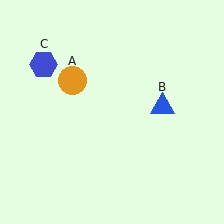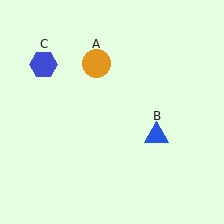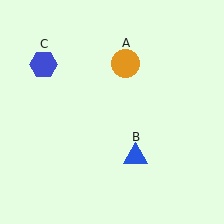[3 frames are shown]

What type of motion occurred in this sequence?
The orange circle (object A), blue triangle (object B) rotated clockwise around the center of the scene.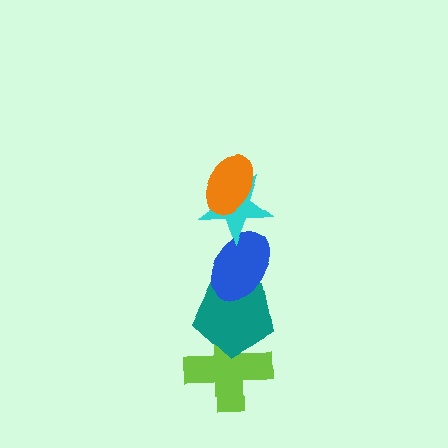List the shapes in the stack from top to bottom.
From top to bottom: the orange ellipse, the cyan star, the blue ellipse, the teal pentagon, the lime cross.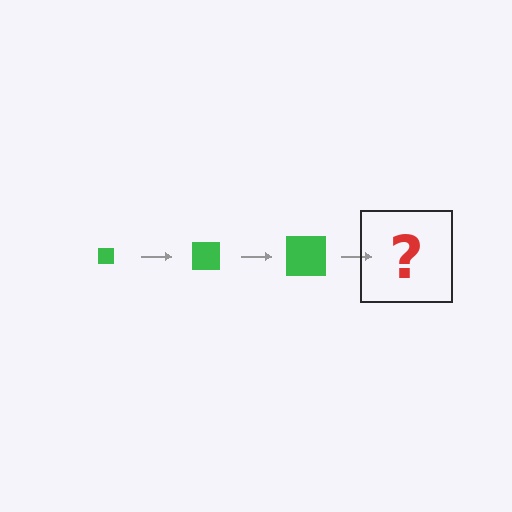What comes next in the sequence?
The next element should be a green square, larger than the previous one.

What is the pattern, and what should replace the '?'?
The pattern is that the square gets progressively larger each step. The '?' should be a green square, larger than the previous one.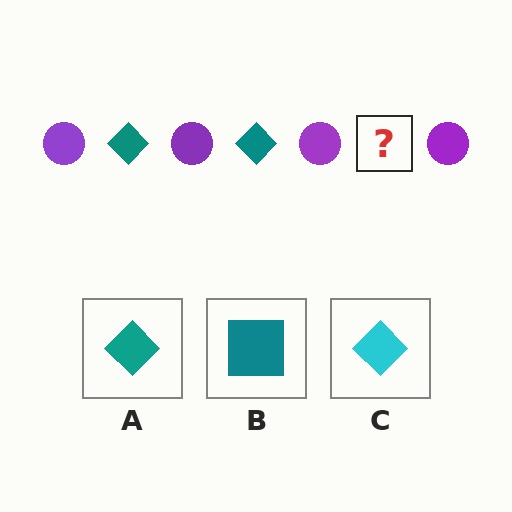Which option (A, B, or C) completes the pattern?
A.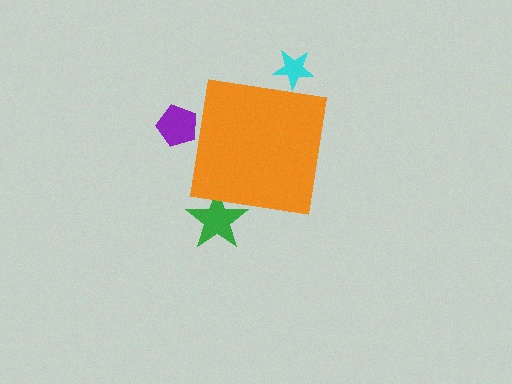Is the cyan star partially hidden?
Yes, the cyan star is partially hidden behind the orange square.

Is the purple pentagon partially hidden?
Yes, the purple pentagon is partially hidden behind the orange square.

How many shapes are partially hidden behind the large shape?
3 shapes are partially hidden.